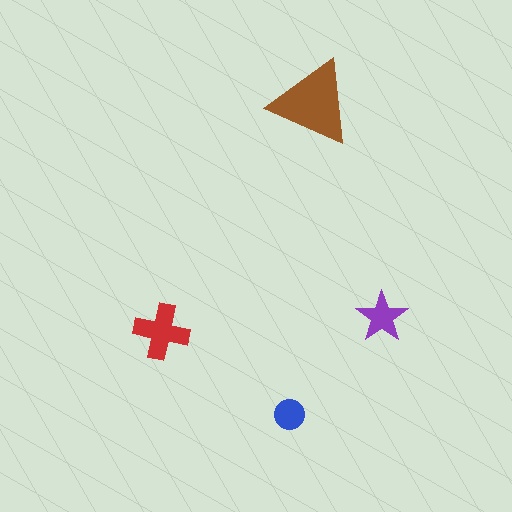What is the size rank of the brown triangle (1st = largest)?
1st.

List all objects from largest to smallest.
The brown triangle, the red cross, the purple star, the blue circle.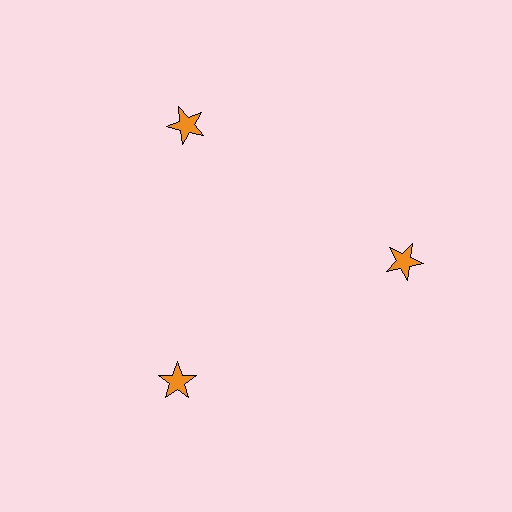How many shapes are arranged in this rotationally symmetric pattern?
There are 3 shapes, arranged in 3 groups of 1.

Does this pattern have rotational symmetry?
Yes, this pattern has 3-fold rotational symmetry. It looks the same after rotating 120 degrees around the center.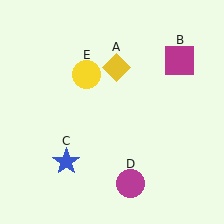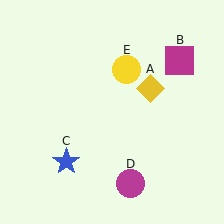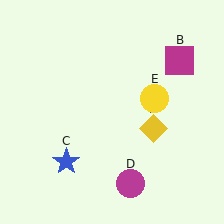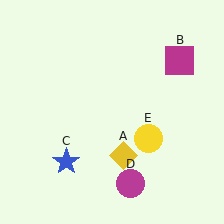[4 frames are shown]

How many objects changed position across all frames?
2 objects changed position: yellow diamond (object A), yellow circle (object E).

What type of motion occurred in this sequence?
The yellow diamond (object A), yellow circle (object E) rotated clockwise around the center of the scene.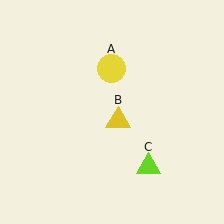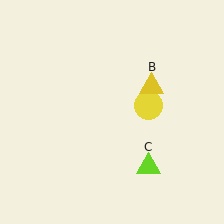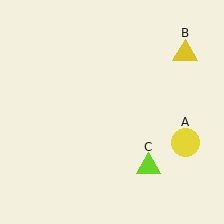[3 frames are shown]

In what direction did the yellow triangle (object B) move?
The yellow triangle (object B) moved up and to the right.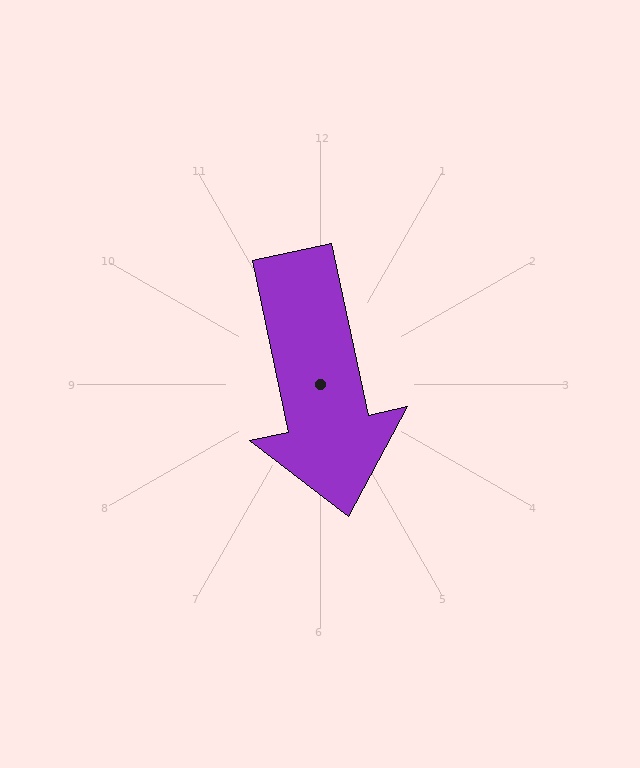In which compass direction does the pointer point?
South.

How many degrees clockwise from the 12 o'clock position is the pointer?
Approximately 168 degrees.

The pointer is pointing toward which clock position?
Roughly 6 o'clock.